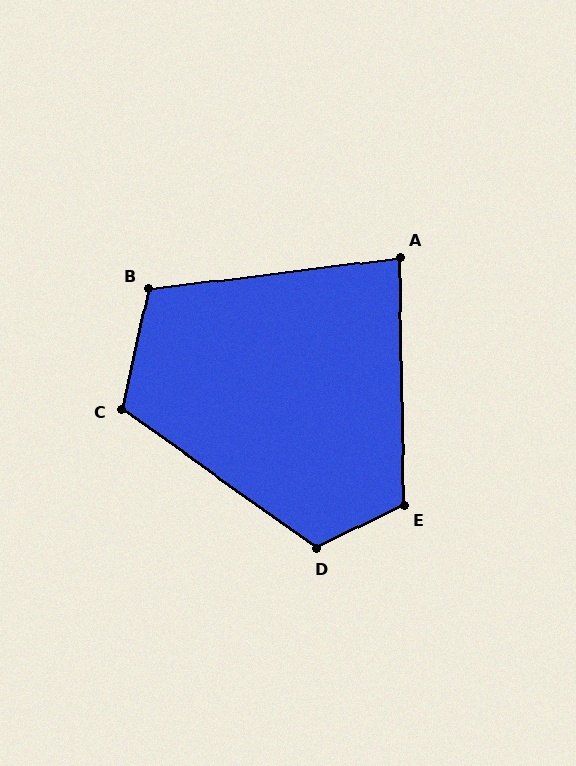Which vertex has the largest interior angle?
D, at approximately 118 degrees.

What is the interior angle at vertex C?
Approximately 113 degrees (obtuse).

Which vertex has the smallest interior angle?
A, at approximately 84 degrees.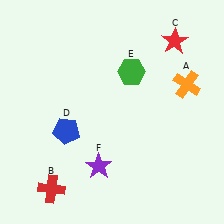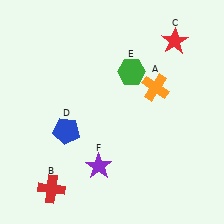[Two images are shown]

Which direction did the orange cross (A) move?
The orange cross (A) moved left.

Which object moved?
The orange cross (A) moved left.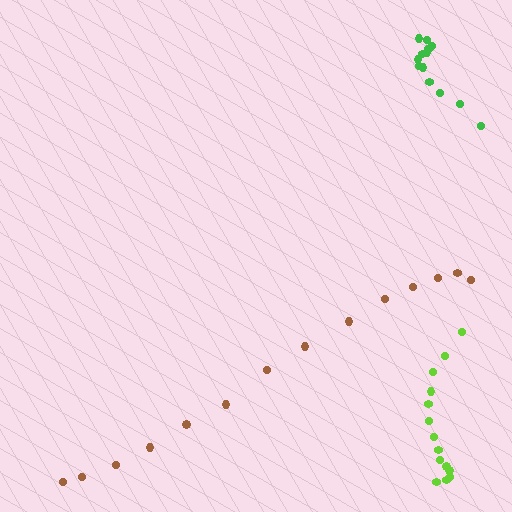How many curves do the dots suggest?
There are 3 distinct paths.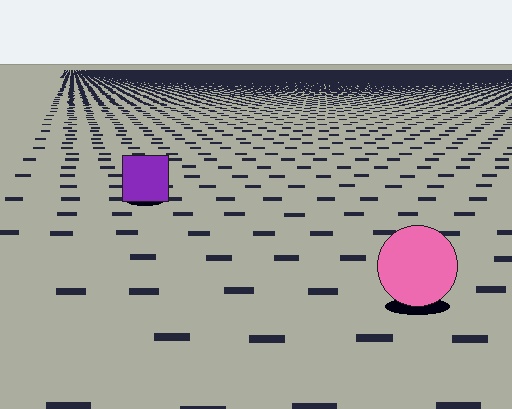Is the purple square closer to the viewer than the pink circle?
No. The pink circle is closer — you can tell from the texture gradient: the ground texture is coarser near it.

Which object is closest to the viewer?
The pink circle is closest. The texture marks near it are larger and more spread out.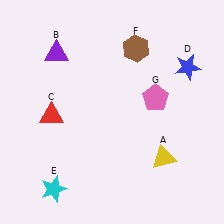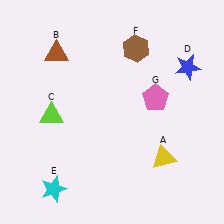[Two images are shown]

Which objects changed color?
B changed from purple to brown. C changed from red to lime.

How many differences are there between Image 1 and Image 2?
There are 2 differences between the two images.